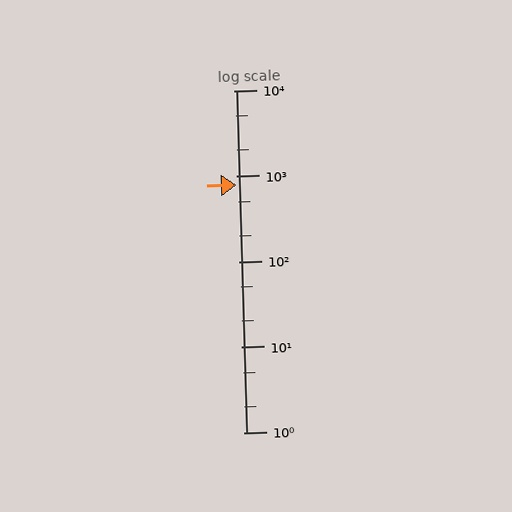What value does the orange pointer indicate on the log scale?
The pointer indicates approximately 790.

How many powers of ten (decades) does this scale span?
The scale spans 4 decades, from 1 to 10000.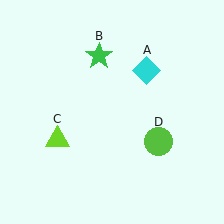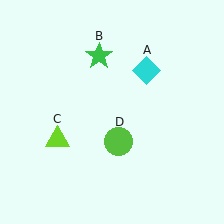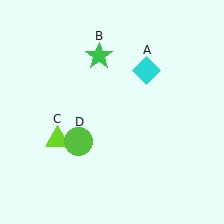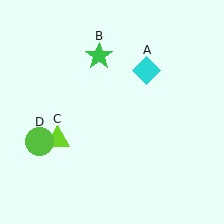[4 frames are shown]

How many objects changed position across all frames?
1 object changed position: lime circle (object D).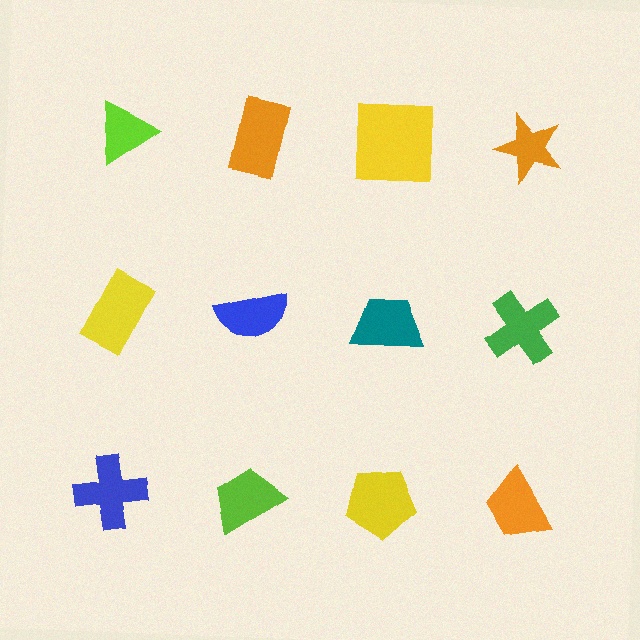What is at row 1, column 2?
An orange rectangle.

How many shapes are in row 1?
4 shapes.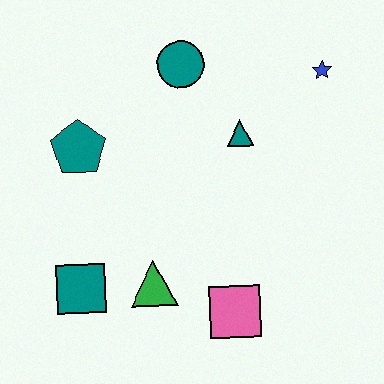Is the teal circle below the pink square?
No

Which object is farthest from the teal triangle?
The teal square is farthest from the teal triangle.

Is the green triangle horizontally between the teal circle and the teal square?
Yes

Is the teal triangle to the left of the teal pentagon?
No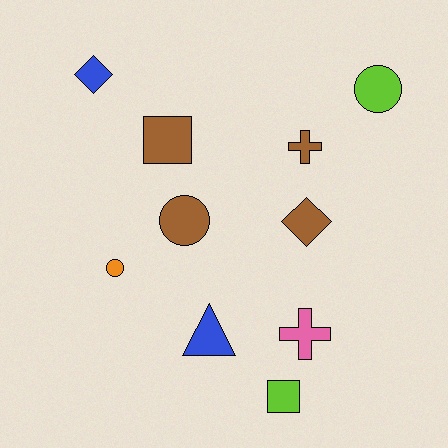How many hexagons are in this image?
There are no hexagons.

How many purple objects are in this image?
There are no purple objects.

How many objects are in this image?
There are 10 objects.